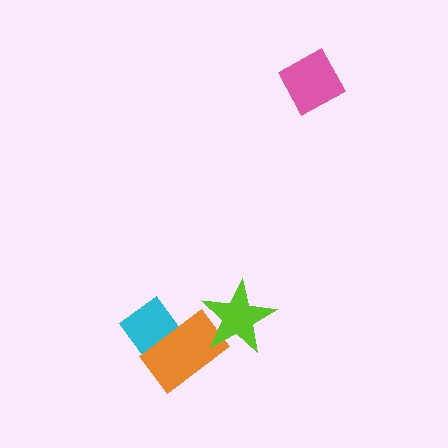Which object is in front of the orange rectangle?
The lime star is in front of the orange rectangle.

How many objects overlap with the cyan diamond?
1 object overlaps with the cyan diamond.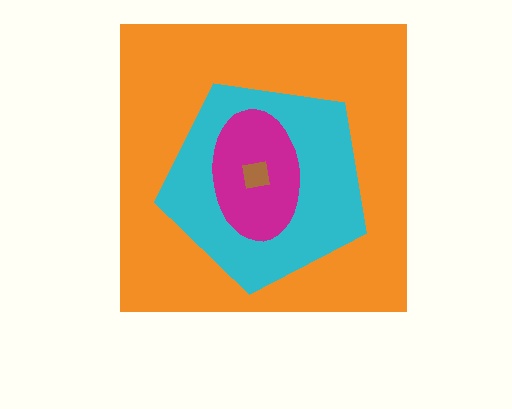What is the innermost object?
The brown square.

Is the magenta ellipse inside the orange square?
Yes.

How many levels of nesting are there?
4.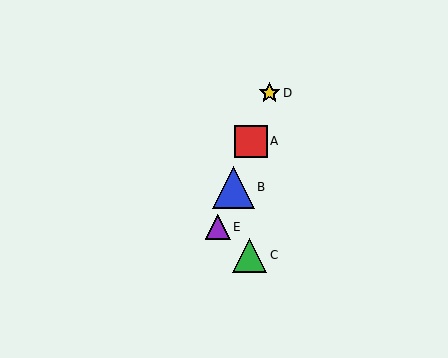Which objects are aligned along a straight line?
Objects A, B, D, E are aligned along a straight line.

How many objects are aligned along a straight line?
4 objects (A, B, D, E) are aligned along a straight line.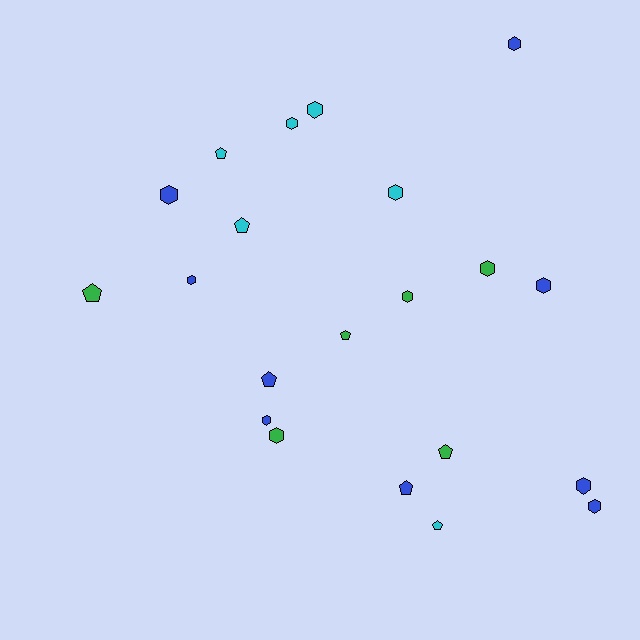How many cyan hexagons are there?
There are 3 cyan hexagons.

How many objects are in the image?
There are 21 objects.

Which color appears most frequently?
Blue, with 9 objects.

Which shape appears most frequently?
Hexagon, with 13 objects.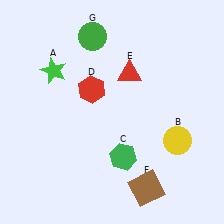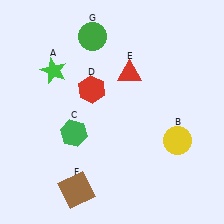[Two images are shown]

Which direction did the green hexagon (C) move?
The green hexagon (C) moved left.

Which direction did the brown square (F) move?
The brown square (F) moved left.